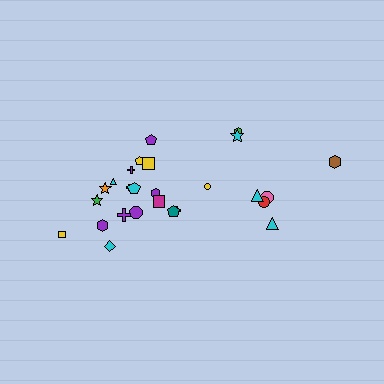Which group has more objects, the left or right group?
The left group.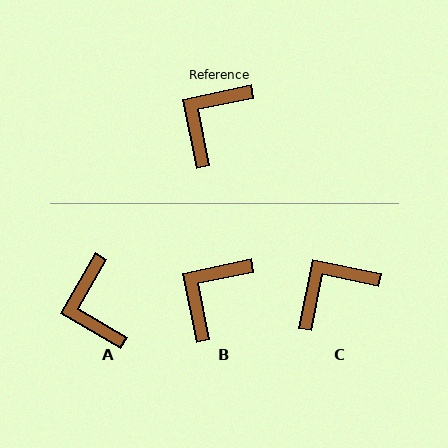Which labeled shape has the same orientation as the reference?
B.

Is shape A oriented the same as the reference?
No, it is off by about 48 degrees.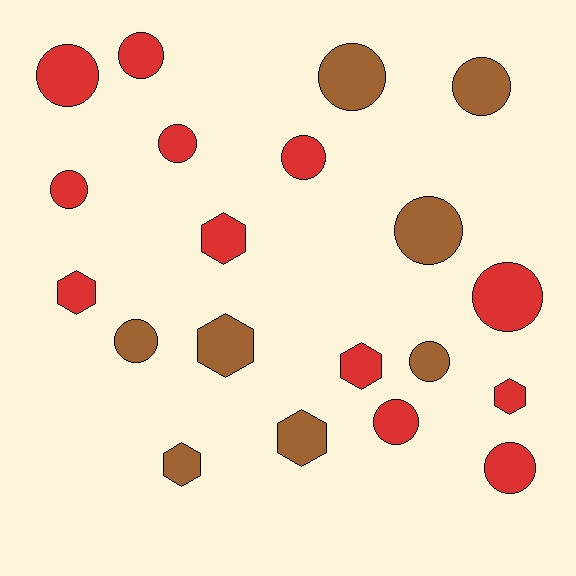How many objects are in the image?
There are 20 objects.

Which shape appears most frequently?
Circle, with 13 objects.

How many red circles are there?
There are 8 red circles.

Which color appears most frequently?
Red, with 12 objects.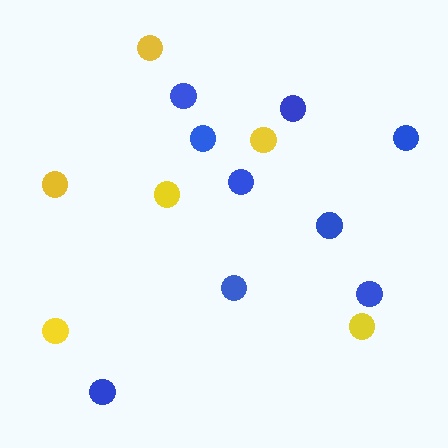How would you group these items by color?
There are 2 groups: one group of yellow circles (6) and one group of blue circles (9).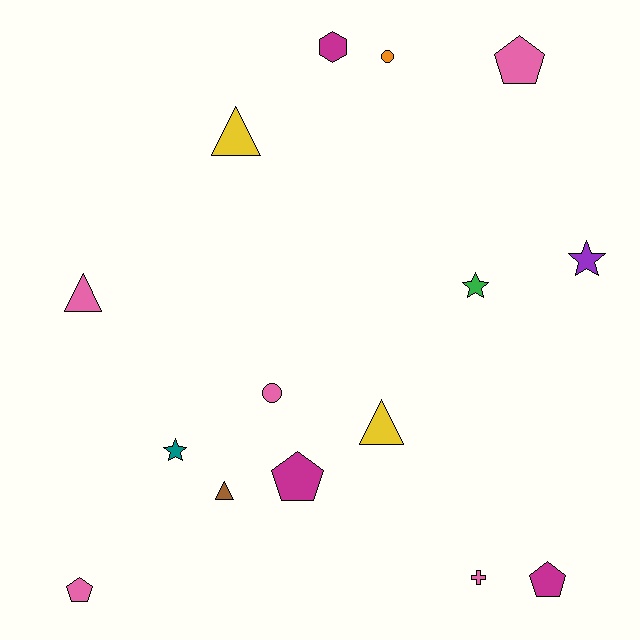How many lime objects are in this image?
There are no lime objects.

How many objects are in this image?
There are 15 objects.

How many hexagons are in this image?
There is 1 hexagon.